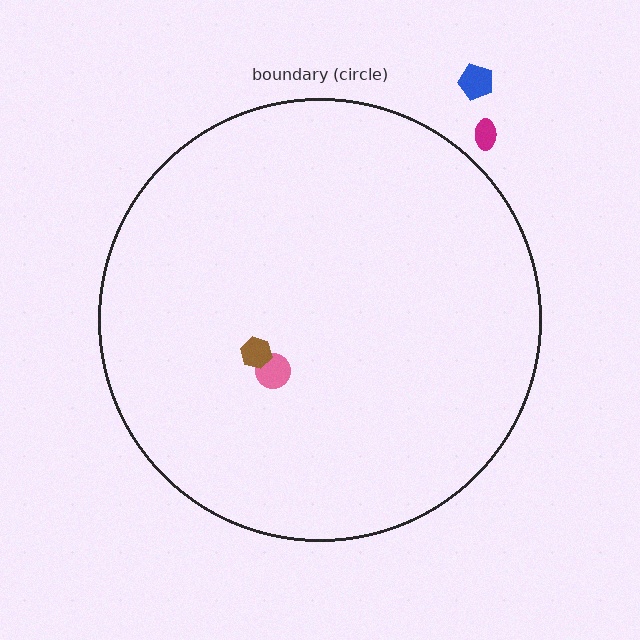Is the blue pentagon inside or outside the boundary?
Outside.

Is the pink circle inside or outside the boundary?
Inside.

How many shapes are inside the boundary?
2 inside, 2 outside.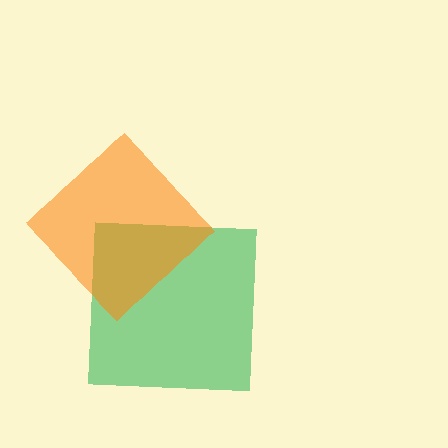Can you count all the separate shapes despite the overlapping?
Yes, there are 2 separate shapes.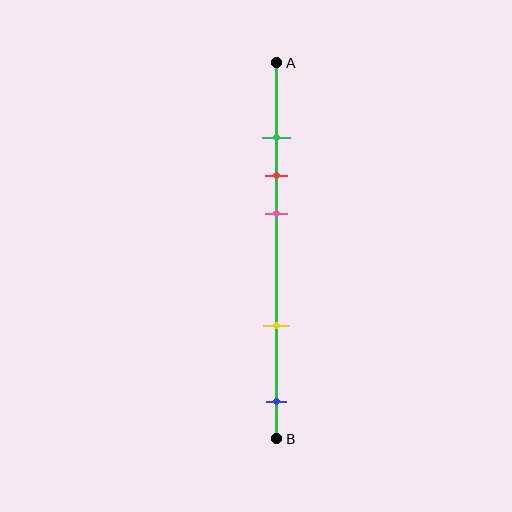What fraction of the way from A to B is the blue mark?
The blue mark is approximately 90% (0.9) of the way from A to B.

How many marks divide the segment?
There are 5 marks dividing the segment.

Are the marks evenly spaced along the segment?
No, the marks are not evenly spaced.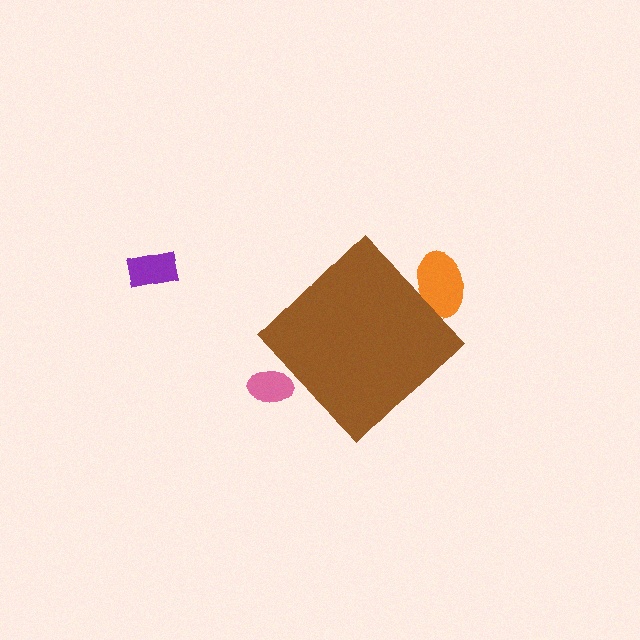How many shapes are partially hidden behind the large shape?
2 shapes are partially hidden.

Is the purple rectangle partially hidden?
No, the purple rectangle is fully visible.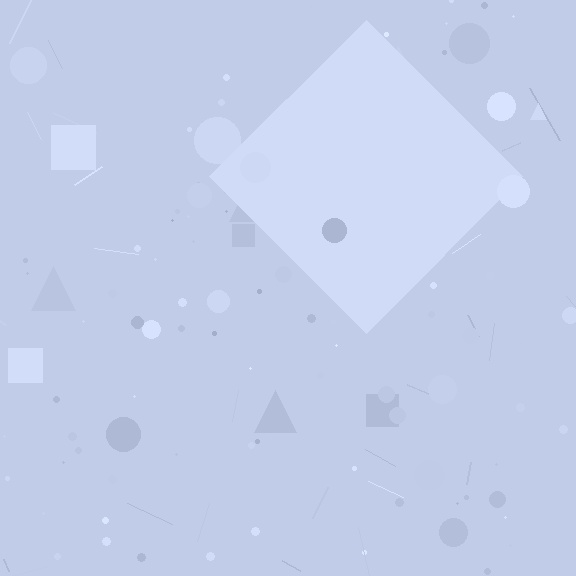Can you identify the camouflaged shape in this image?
The camouflaged shape is a diamond.